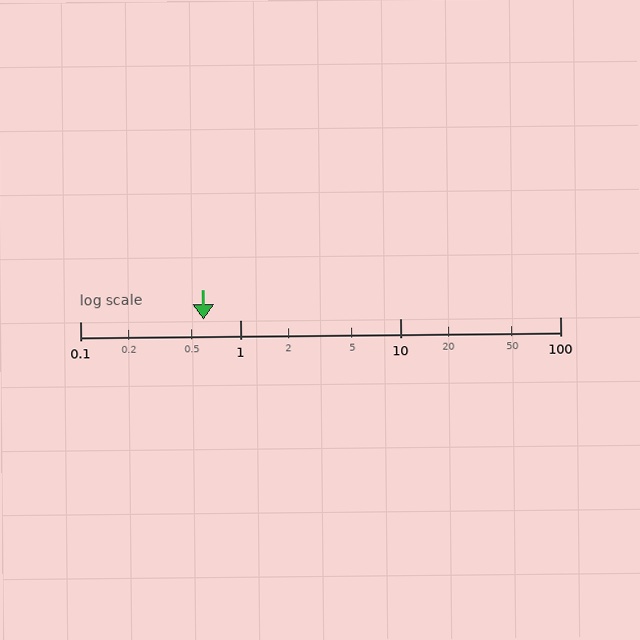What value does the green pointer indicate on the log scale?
The pointer indicates approximately 0.59.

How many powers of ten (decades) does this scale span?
The scale spans 3 decades, from 0.1 to 100.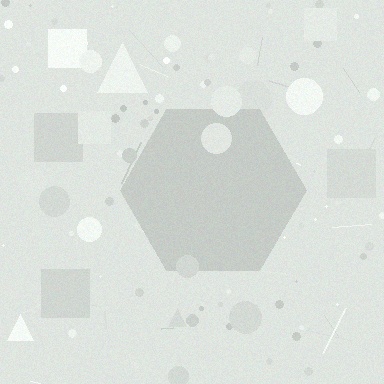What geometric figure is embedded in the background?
A hexagon is embedded in the background.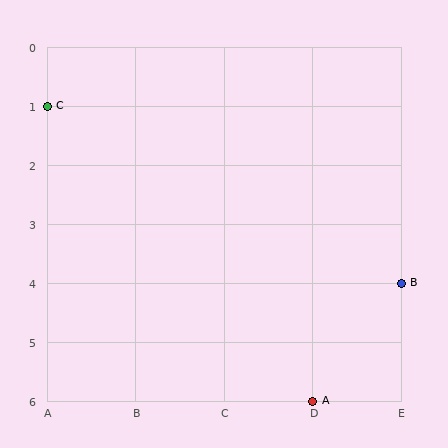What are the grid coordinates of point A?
Point A is at grid coordinates (D, 6).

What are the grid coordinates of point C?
Point C is at grid coordinates (A, 1).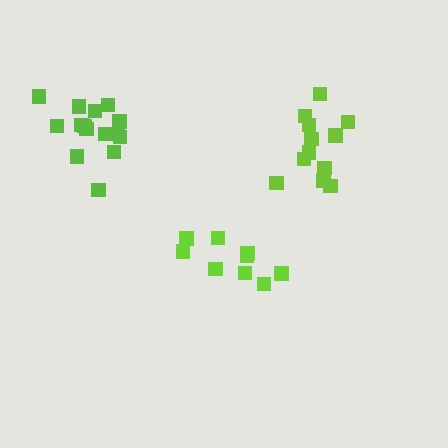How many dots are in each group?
Group 1: 15 dots, Group 2: 13 dots, Group 3: 9 dots (37 total).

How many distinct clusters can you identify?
There are 3 distinct clusters.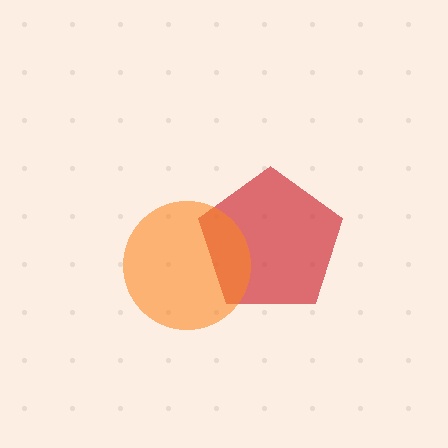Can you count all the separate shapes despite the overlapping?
Yes, there are 2 separate shapes.